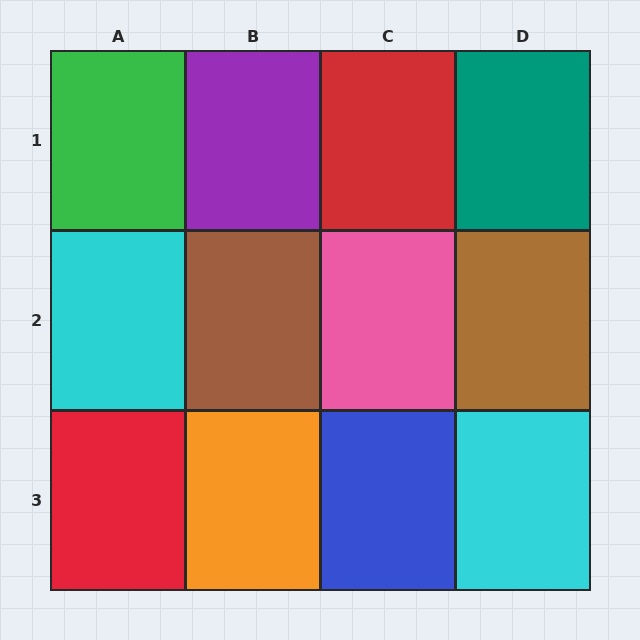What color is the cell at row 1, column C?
Red.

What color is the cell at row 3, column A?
Red.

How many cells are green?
1 cell is green.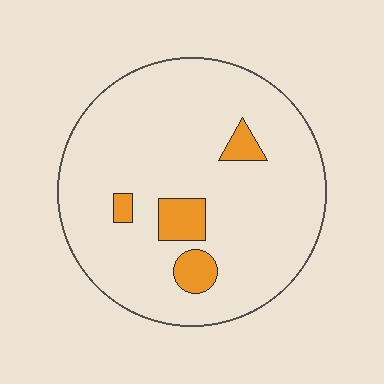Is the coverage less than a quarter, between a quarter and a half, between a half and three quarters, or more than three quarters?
Less than a quarter.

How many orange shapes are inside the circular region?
4.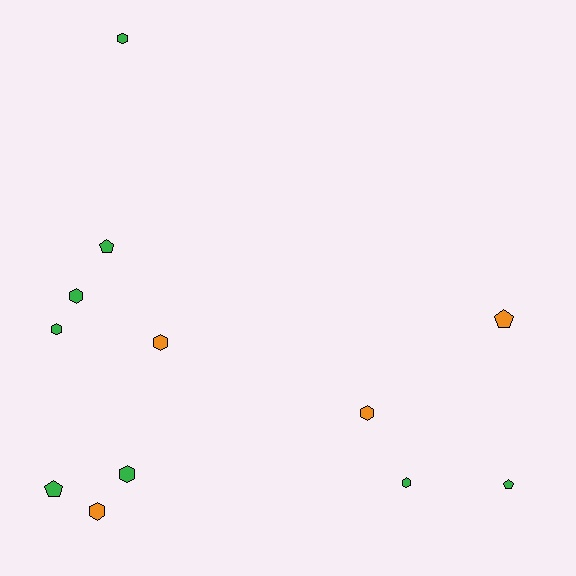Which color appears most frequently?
Green, with 8 objects.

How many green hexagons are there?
There are 5 green hexagons.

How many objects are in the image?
There are 12 objects.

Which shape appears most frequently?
Hexagon, with 8 objects.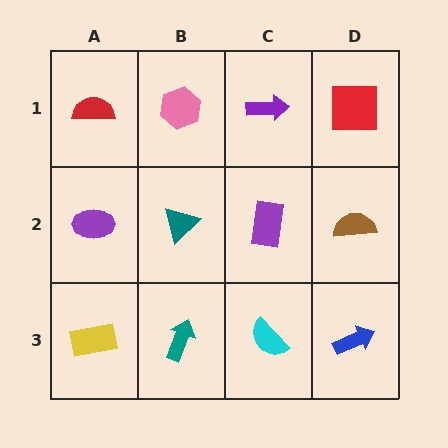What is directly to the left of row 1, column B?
A red semicircle.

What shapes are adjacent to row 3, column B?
A teal triangle (row 2, column B), a yellow rectangle (row 3, column A), a cyan semicircle (row 3, column C).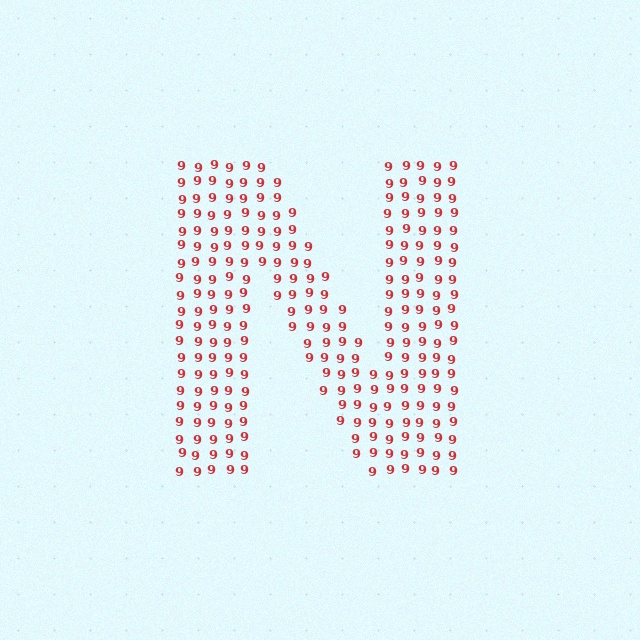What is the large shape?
The large shape is the letter N.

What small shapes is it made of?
It is made of small digit 9's.